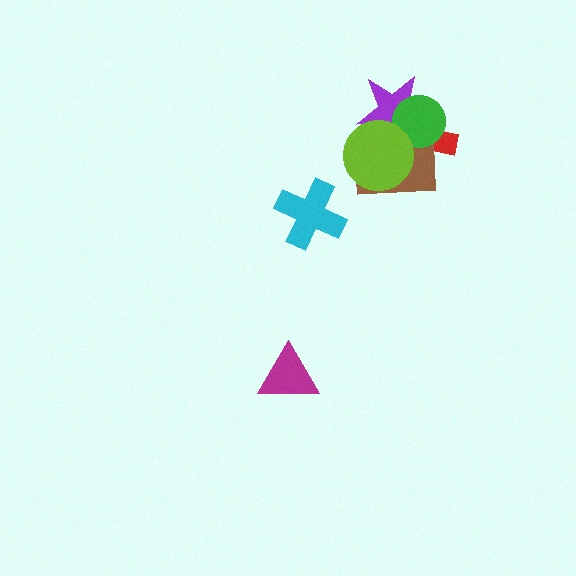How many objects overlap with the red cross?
4 objects overlap with the red cross.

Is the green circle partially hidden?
Yes, it is partially covered by another shape.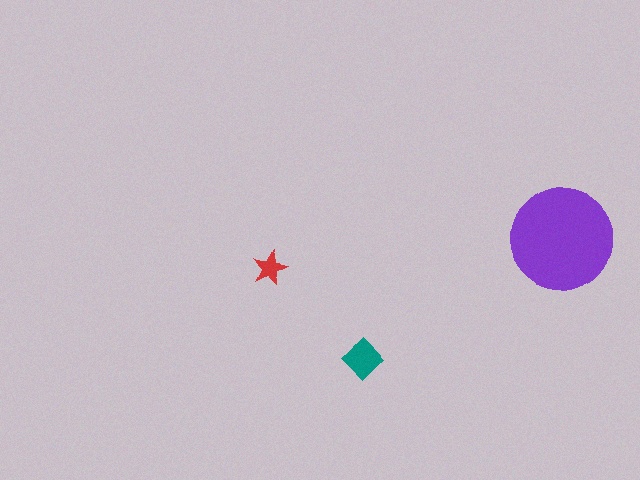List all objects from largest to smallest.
The purple circle, the teal diamond, the red star.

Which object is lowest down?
The teal diamond is bottommost.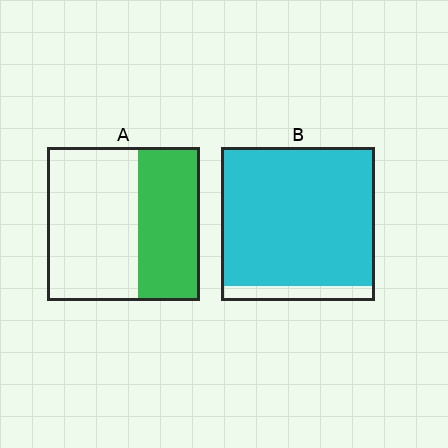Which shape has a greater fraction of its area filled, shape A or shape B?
Shape B.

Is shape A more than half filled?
No.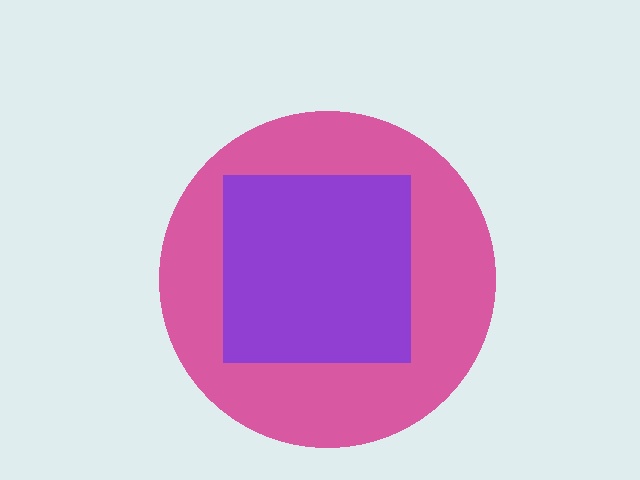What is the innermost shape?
The purple square.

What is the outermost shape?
The pink circle.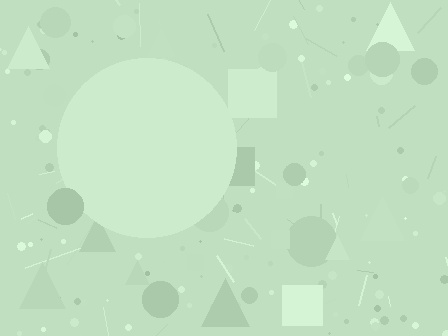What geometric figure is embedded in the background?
A circle is embedded in the background.